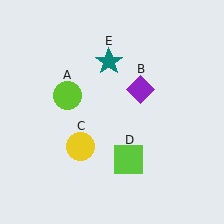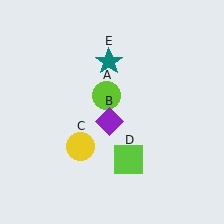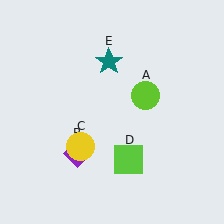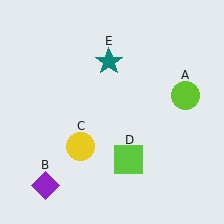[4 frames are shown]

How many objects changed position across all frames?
2 objects changed position: lime circle (object A), purple diamond (object B).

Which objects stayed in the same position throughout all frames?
Yellow circle (object C) and lime square (object D) and teal star (object E) remained stationary.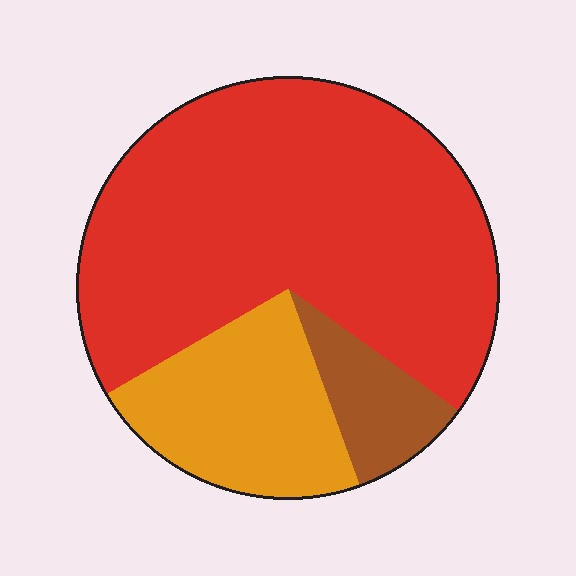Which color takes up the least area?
Brown, at roughly 10%.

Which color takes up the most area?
Red, at roughly 70%.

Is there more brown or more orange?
Orange.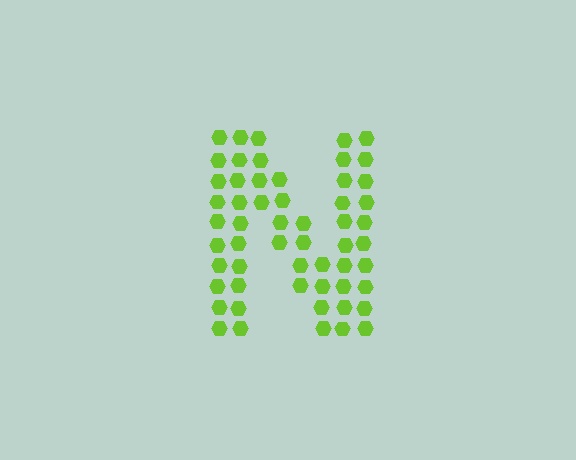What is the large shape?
The large shape is the letter N.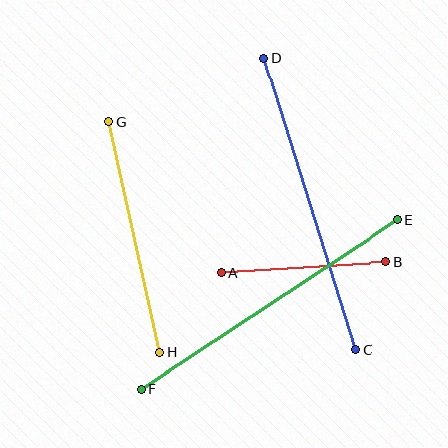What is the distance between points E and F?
The distance is approximately 307 pixels.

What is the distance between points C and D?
The distance is approximately 305 pixels.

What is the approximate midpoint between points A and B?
The midpoint is at approximately (303, 267) pixels.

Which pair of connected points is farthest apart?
Points E and F are farthest apart.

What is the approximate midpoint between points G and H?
The midpoint is at approximately (134, 237) pixels.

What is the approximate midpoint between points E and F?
The midpoint is at approximately (269, 305) pixels.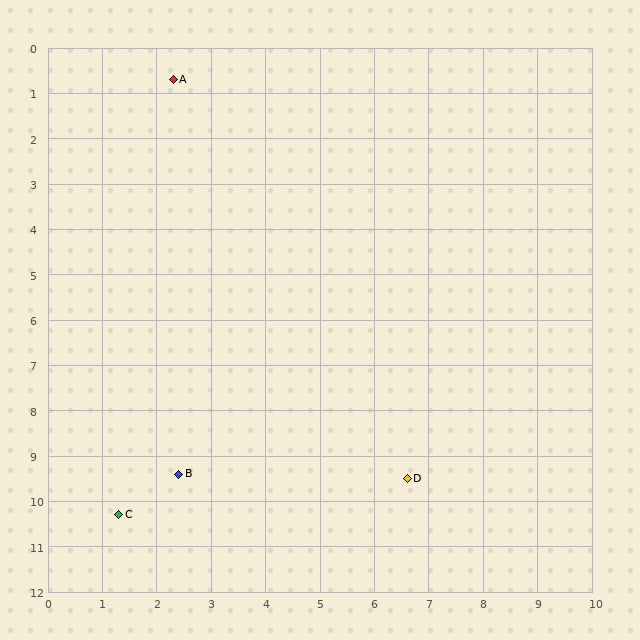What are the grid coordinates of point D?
Point D is at approximately (6.6, 9.5).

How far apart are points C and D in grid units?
Points C and D are about 5.4 grid units apart.